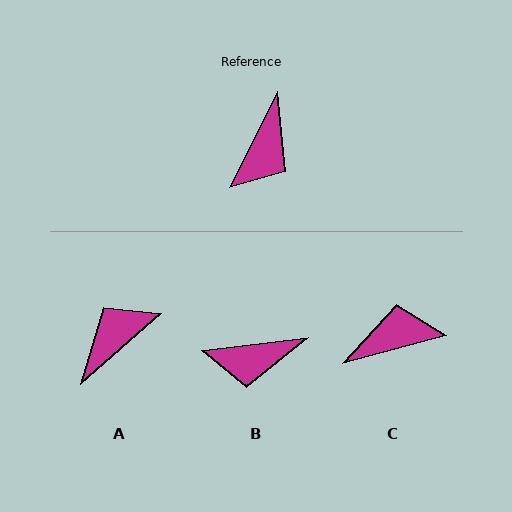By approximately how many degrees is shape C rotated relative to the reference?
Approximately 132 degrees counter-clockwise.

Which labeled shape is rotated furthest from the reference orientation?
A, about 158 degrees away.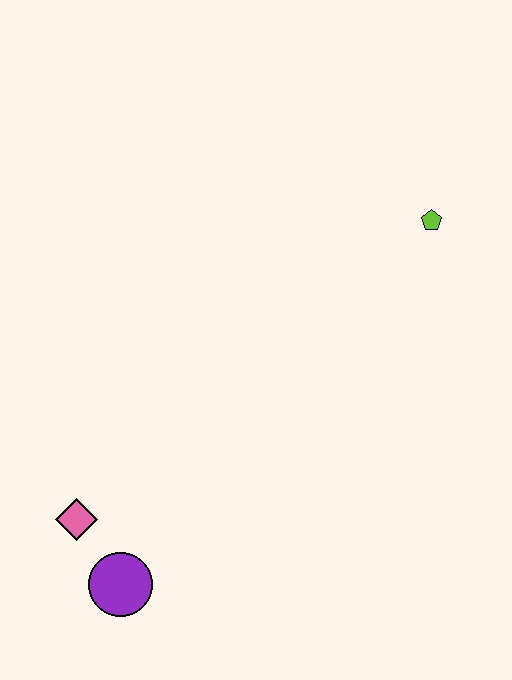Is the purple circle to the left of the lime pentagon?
Yes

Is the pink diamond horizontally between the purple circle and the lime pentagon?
No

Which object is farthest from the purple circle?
The lime pentagon is farthest from the purple circle.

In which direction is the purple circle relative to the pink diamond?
The purple circle is below the pink diamond.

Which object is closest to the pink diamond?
The purple circle is closest to the pink diamond.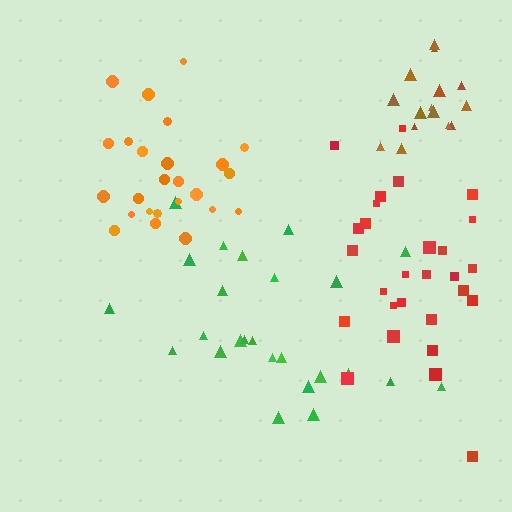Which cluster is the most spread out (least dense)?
Red.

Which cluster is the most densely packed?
Brown.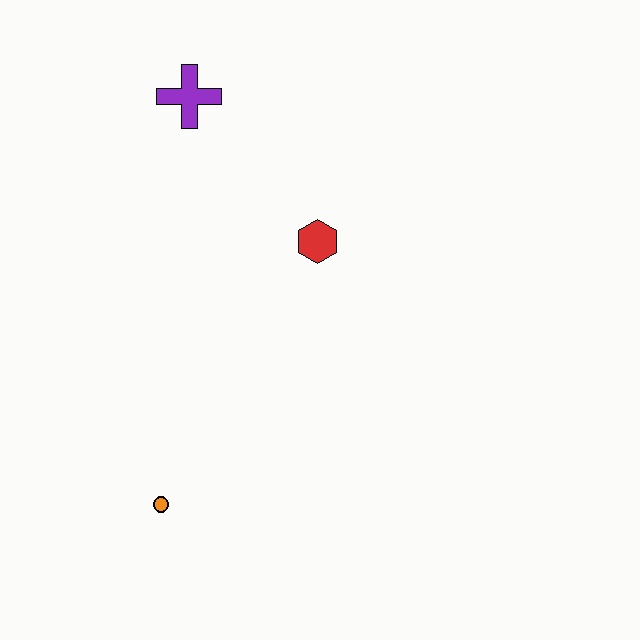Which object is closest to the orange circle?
The red hexagon is closest to the orange circle.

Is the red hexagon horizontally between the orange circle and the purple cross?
No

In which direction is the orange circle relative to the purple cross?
The orange circle is below the purple cross.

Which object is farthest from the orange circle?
The purple cross is farthest from the orange circle.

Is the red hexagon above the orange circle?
Yes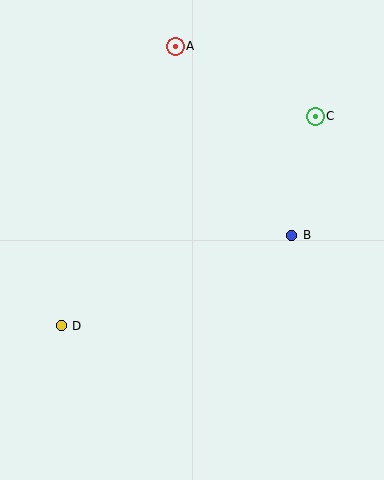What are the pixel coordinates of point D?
Point D is at (61, 326).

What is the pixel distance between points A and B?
The distance between A and B is 222 pixels.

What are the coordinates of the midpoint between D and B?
The midpoint between D and B is at (177, 280).